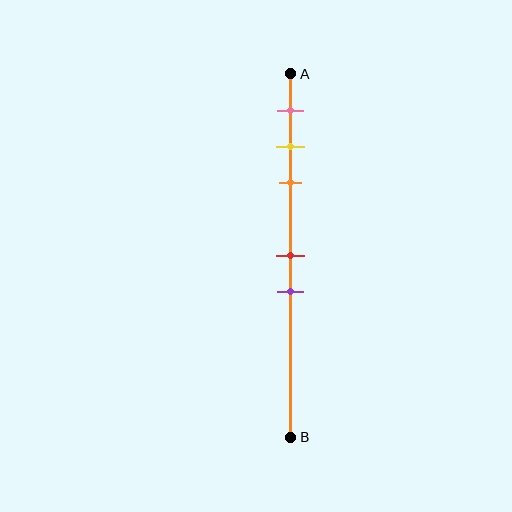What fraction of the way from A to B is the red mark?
The red mark is approximately 50% (0.5) of the way from A to B.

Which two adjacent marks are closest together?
The yellow and orange marks are the closest adjacent pair.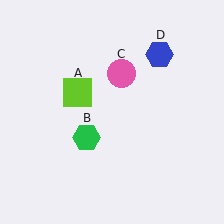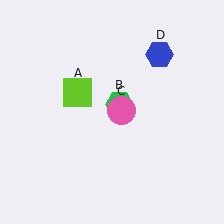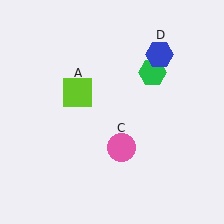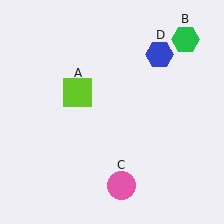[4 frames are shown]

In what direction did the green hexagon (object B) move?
The green hexagon (object B) moved up and to the right.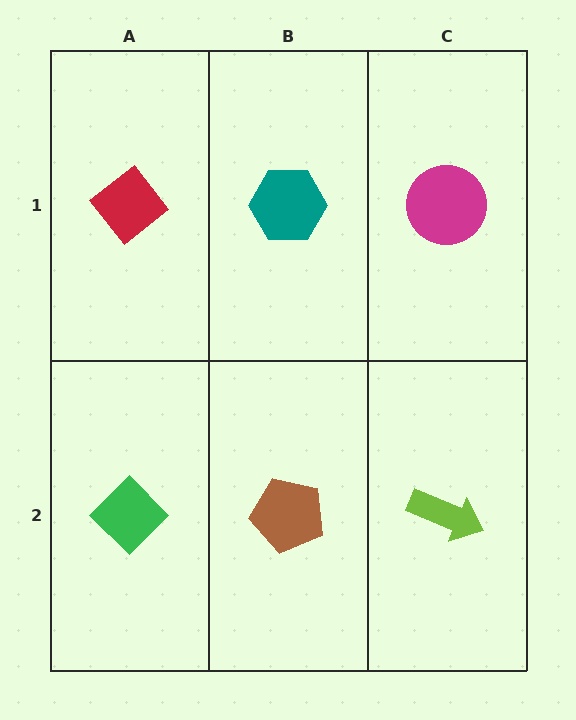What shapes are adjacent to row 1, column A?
A green diamond (row 2, column A), a teal hexagon (row 1, column B).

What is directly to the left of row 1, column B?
A red diamond.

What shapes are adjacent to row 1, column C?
A lime arrow (row 2, column C), a teal hexagon (row 1, column B).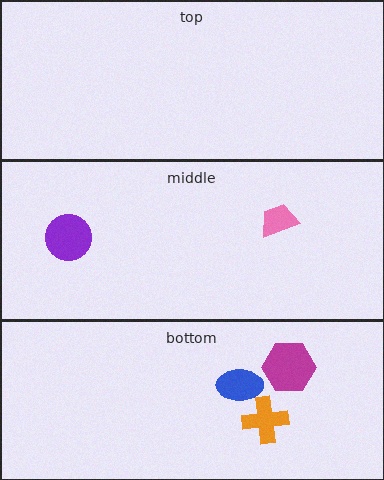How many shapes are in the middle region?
2.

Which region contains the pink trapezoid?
The middle region.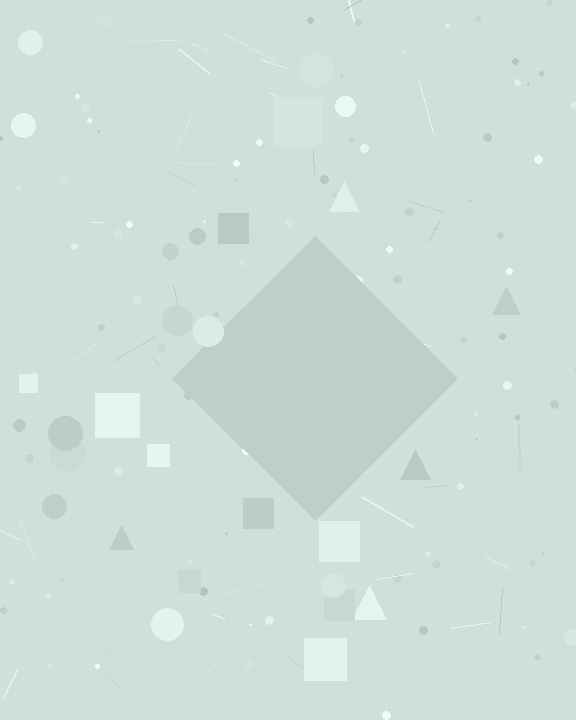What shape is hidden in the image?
A diamond is hidden in the image.